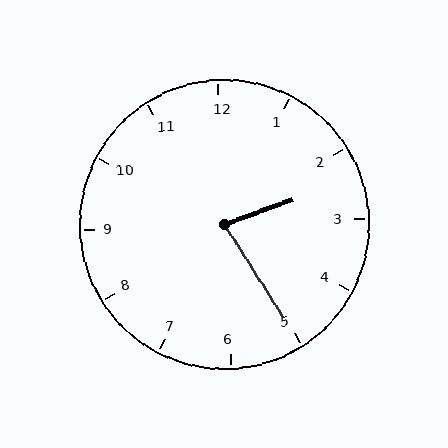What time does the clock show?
2:25.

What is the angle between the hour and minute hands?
Approximately 78 degrees.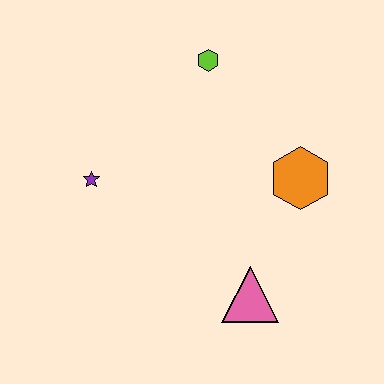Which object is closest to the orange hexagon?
The pink triangle is closest to the orange hexagon.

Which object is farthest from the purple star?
The orange hexagon is farthest from the purple star.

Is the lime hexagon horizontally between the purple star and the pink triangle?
Yes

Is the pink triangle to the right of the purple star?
Yes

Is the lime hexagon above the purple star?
Yes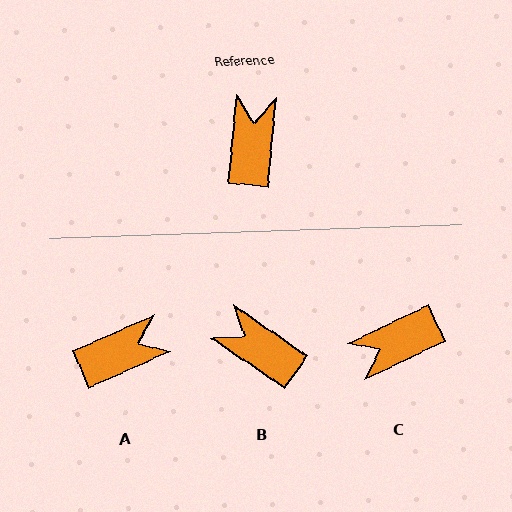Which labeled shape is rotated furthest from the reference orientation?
C, about 121 degrees away.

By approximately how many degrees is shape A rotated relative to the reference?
Approximately 61 degrees clockwise.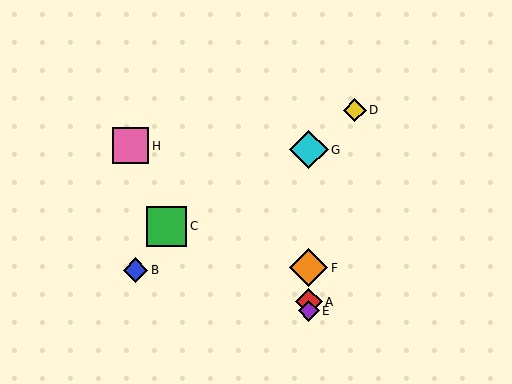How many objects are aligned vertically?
4 objects (A, E, F, G) are aligned vertically.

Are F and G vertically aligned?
Yes, both are at x≈309.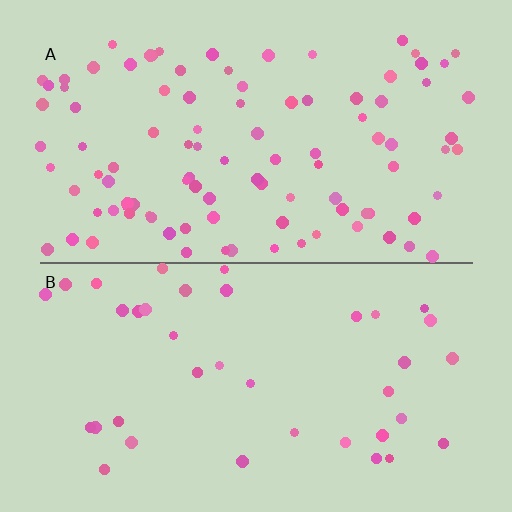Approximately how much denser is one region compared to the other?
Approximately 2.6× — region A over region B.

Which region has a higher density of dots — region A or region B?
A (the top).